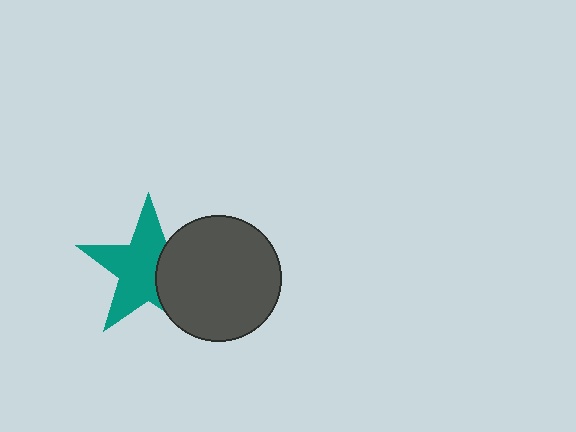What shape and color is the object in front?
The object in front is a dark gray circle.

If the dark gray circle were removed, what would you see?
You would see the complete teal star.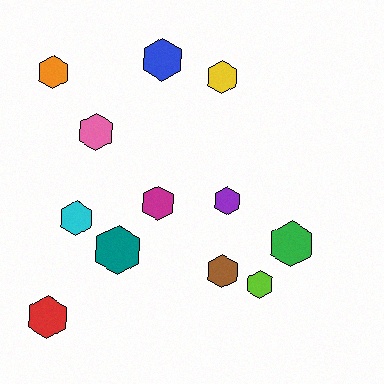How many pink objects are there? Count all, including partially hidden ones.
There is 1 pink object.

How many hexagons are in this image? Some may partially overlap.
There are 12 hexagons.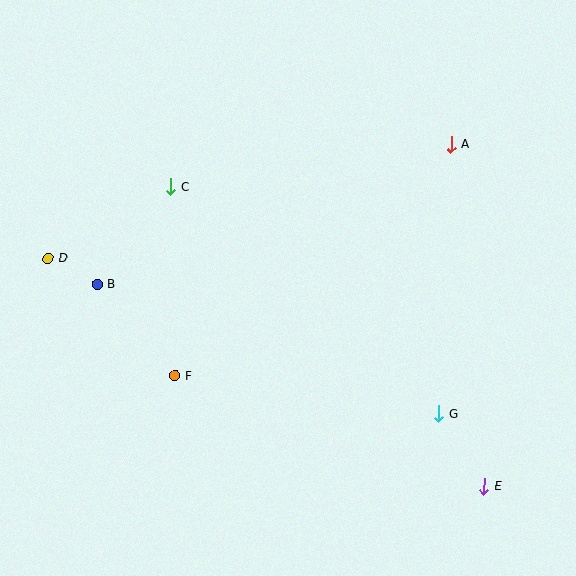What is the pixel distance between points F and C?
The distance between F and C is 189 pixels.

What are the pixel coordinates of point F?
Point F is at (175, 376).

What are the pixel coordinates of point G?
Point G is at (438, 414).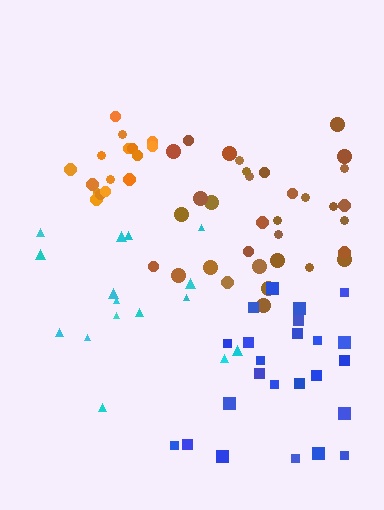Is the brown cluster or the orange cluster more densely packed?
Orange.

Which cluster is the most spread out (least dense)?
Cyan.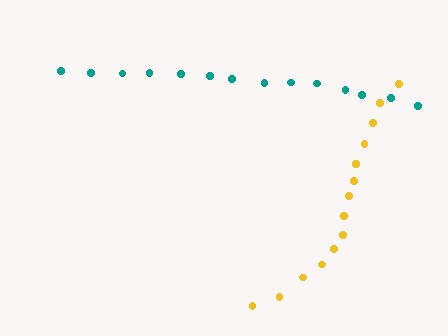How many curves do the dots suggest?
There are 2 distinct paths.